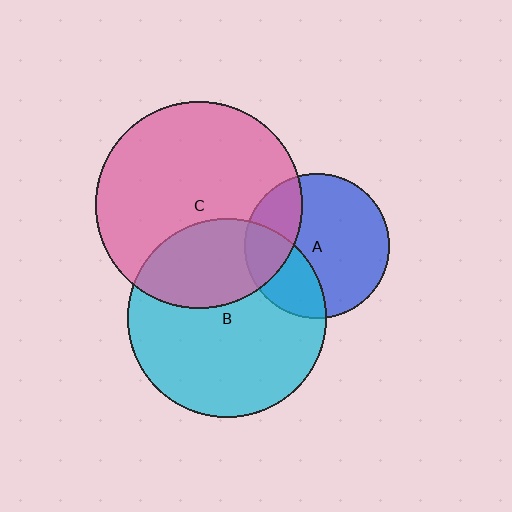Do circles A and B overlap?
Yes.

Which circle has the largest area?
Circle C (pink).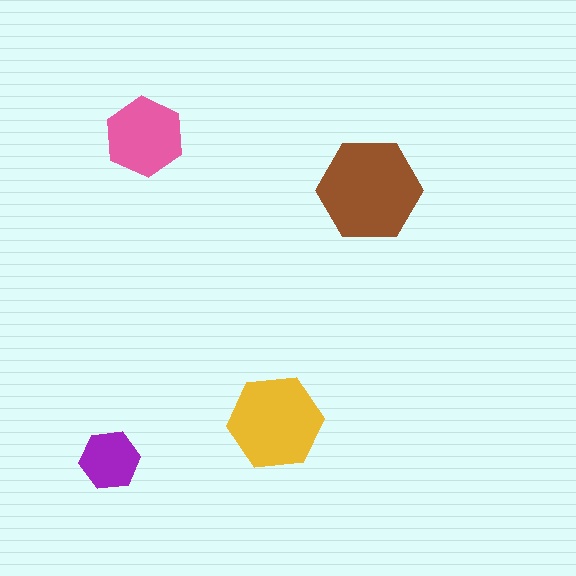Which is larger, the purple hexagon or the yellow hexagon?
The yellow one.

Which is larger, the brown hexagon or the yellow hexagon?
The brown one.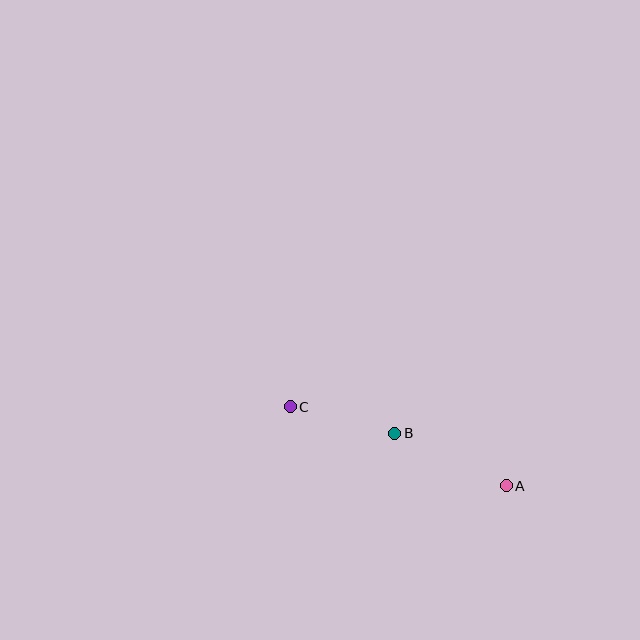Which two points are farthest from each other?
Points A and C are farthest from each other.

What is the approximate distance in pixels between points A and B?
The distance between A and B is approximately 124 pixels.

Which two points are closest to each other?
Points B and C are closest to each other.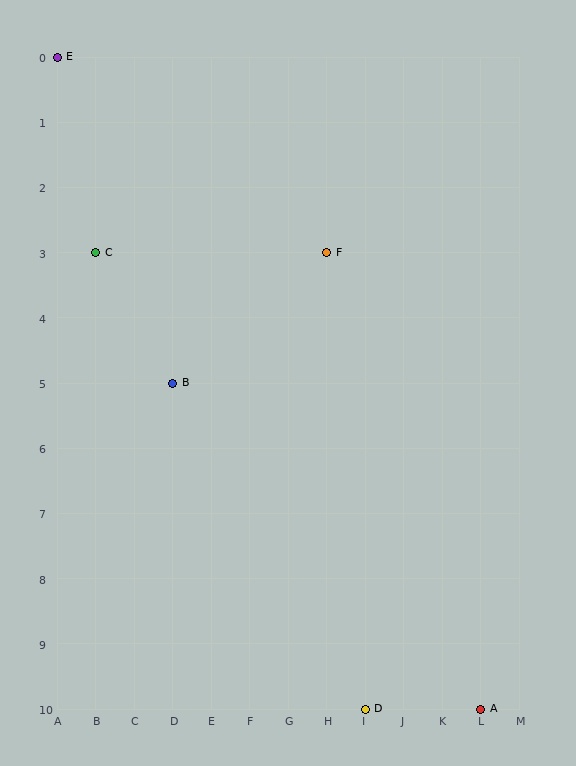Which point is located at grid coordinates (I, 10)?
Point D is at (I, 10).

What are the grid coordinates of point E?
Point E is at grid coordinates (A, 0).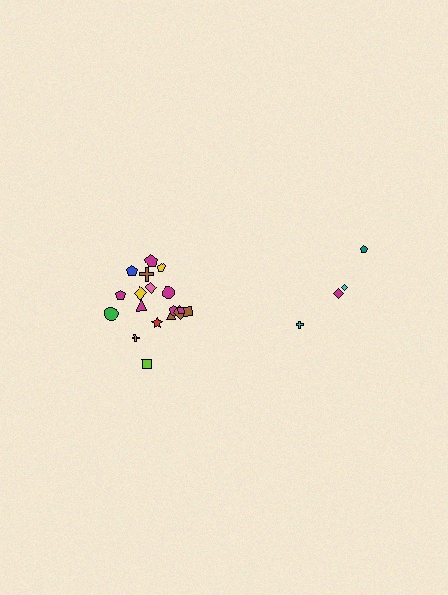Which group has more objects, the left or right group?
The left group.